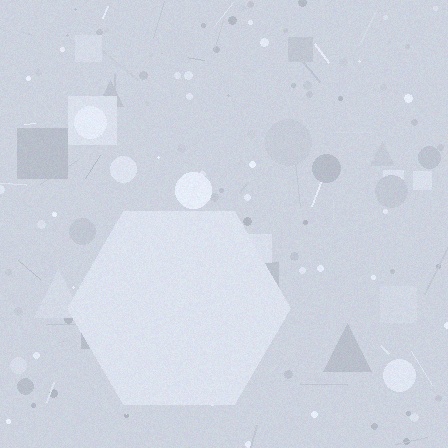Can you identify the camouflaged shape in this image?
The camouflaged shape is a hexagon.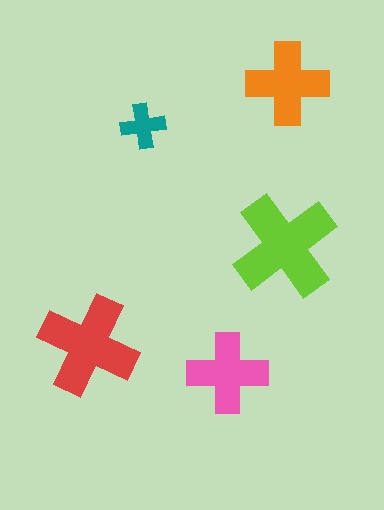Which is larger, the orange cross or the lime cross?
The lime one.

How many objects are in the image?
There are 5 objects in the image.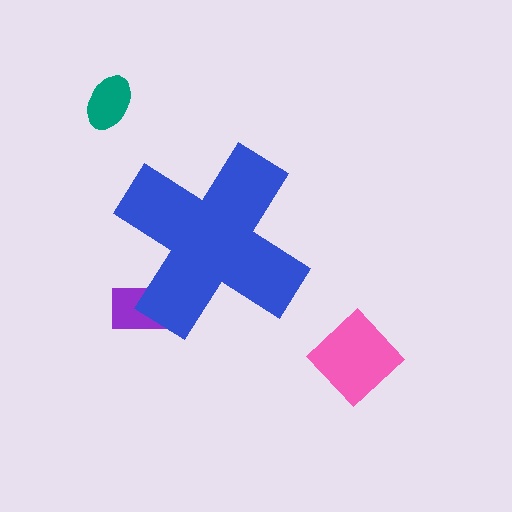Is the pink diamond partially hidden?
No, the pink diamond is fully visible.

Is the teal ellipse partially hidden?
No, the teal ellipse is fully visible.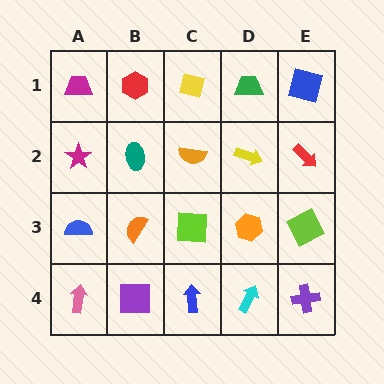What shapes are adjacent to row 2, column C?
A yellow square (row 1, column C), a lime square (row 3, column C), a teal ellipse (row 2, column B), a yellow arrow (row 2, column D).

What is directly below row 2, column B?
An orange semicircle.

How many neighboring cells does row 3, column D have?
4.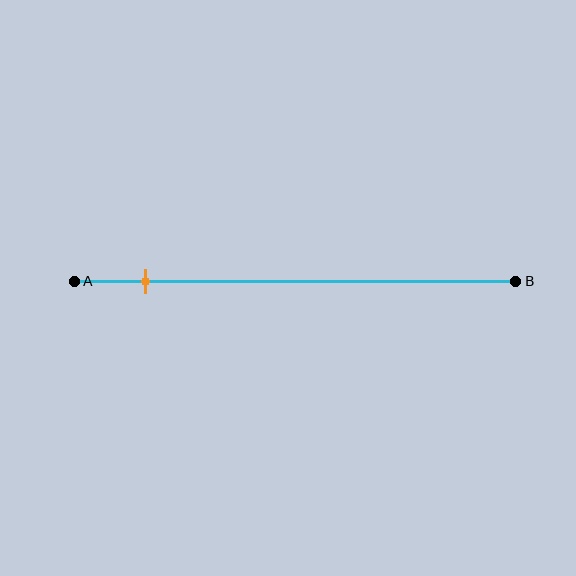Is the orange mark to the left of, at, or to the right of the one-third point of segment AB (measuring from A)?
The orange mark is to the left of the one-third point of segment AB.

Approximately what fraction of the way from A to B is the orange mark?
The orange mark is approximately 15% of the way from A to B.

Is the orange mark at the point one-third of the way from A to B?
No, the mark is at about 15% from A, not at the 33% one-third point.